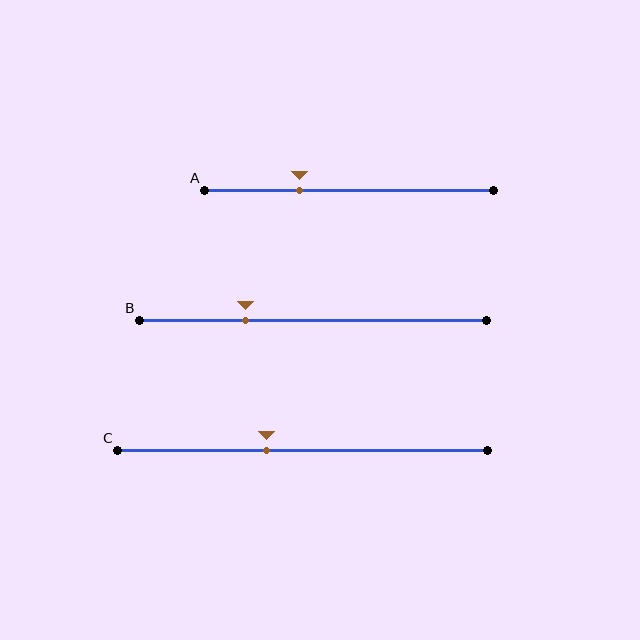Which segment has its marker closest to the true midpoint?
Segment C has its marker closest to the true midpoint.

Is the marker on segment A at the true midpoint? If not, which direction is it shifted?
No, the marker on segment A is shifted to the left by about 17% of the segment length.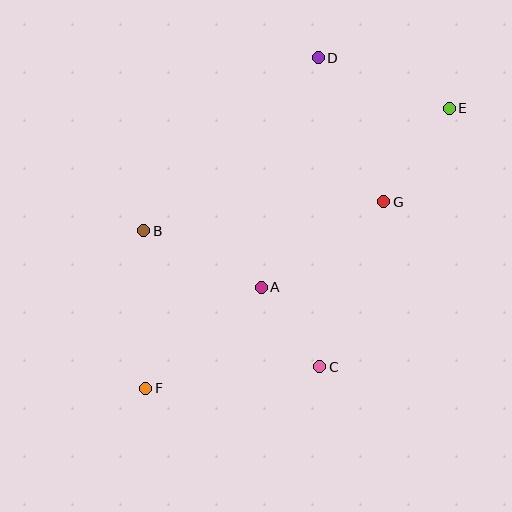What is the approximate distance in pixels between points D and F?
The distance between D and F is approximately 373 pixels.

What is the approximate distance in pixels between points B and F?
The distance between B and F is approximately 157 pixels.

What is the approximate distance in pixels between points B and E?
The distance between B and E is approximately 329 pixels.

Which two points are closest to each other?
Points A and C are closest to each other.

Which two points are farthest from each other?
Points E and F are farthest from each other.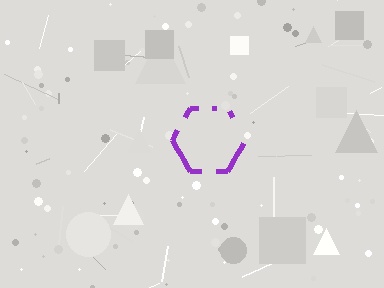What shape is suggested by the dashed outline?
The dashed outline suggests a hexagon.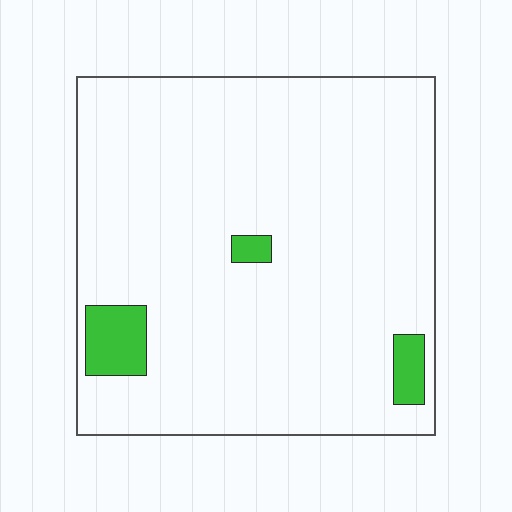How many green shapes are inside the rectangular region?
3.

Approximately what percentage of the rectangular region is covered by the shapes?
Approximately 5%.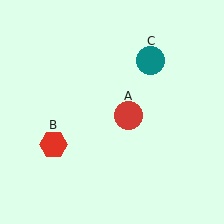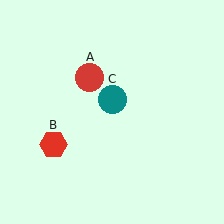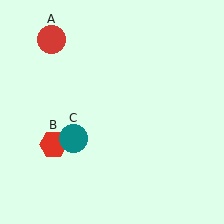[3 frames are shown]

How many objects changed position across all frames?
2 objects changed position: red circle (object A), teal circle (object C).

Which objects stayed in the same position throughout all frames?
Red hexagon (object B) remained stationary.